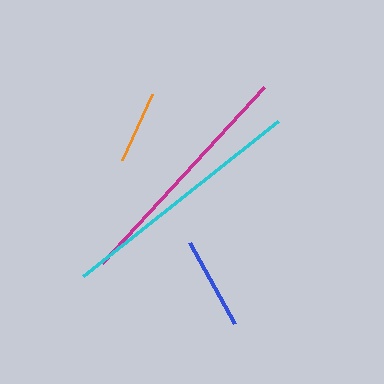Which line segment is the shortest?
The orange line is the shortest at approximately 72 pixels.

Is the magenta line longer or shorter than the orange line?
The magenta line is longer than the orange line.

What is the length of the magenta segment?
The magenta segment is approximately 239 pixels long.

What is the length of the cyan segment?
The cyan segment is approximately 249 pixels long.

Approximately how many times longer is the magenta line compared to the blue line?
The magenta line is approximately 2.6 times the length of the blue line.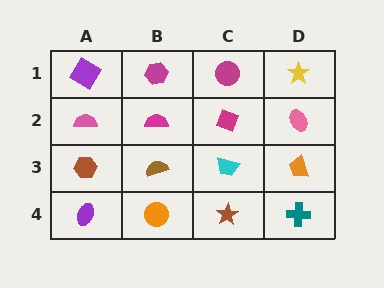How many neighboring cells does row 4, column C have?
3.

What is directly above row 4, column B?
A brown semicircle.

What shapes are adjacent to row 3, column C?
A magenta diamond (row 2, column C), a brown star (row 4, column C), a brown semicircle (row 3, column B), an orange trapezoid (row 3, column D).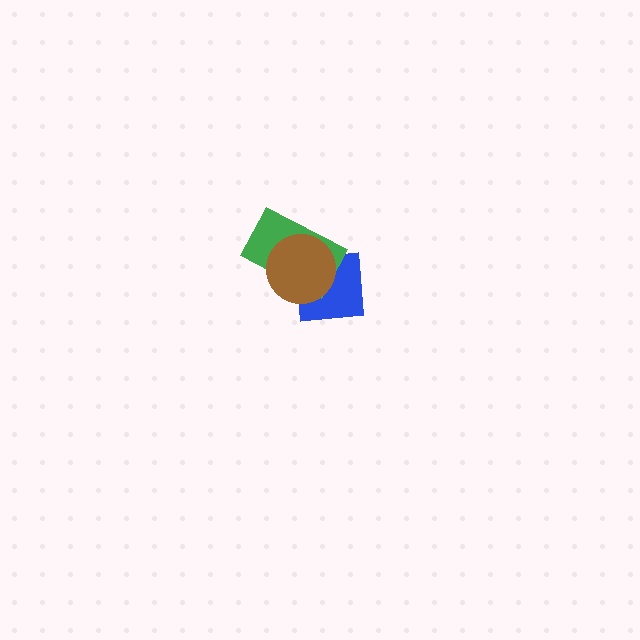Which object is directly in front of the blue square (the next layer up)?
The green rectangle is directly in front of the blue square.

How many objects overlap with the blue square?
2 objects overlap with the blue square.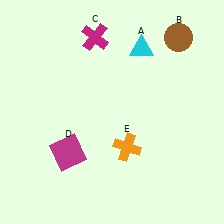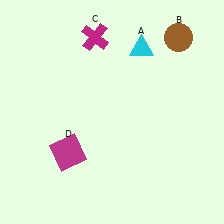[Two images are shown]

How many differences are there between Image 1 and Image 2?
There is 1 difference between the two images.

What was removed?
The orange cross (E) was removed in Image 2.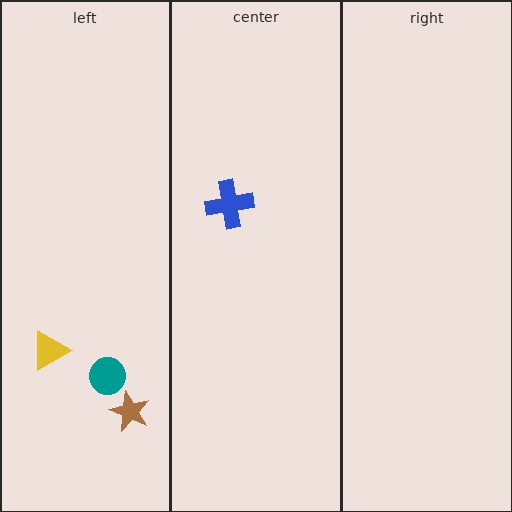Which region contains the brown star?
The left region.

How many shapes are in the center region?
1.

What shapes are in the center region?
The blue cross.